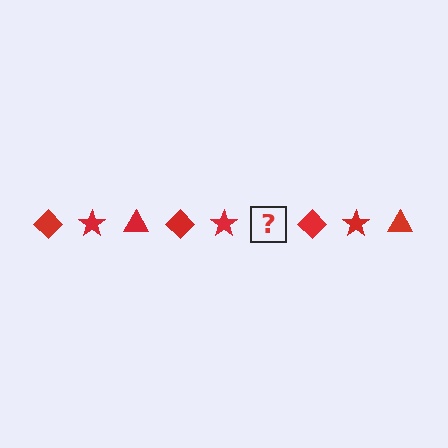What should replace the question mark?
The question mark should be replaced with a red triangle.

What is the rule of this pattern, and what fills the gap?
The rule is that the pattern cycles through diamond, star, triangle shapes in red. The gap should be filled with a red triangle.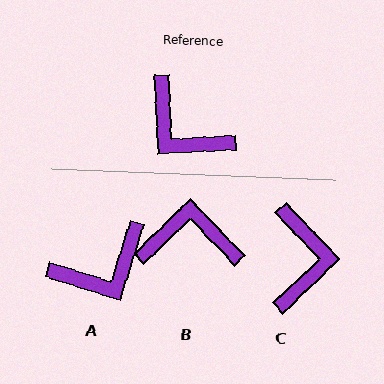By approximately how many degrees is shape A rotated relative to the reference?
Approximately 70 degrees counter-clockwise.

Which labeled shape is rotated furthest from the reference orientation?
B, about 139 degrees away.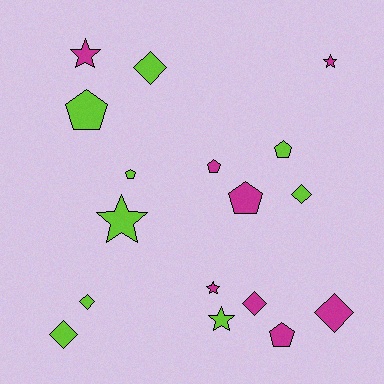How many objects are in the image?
There are 17 objects.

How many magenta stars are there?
There are 3 magenta stars.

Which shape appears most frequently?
Diamond, with 6 objects.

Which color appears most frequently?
Lime, with 9 objects.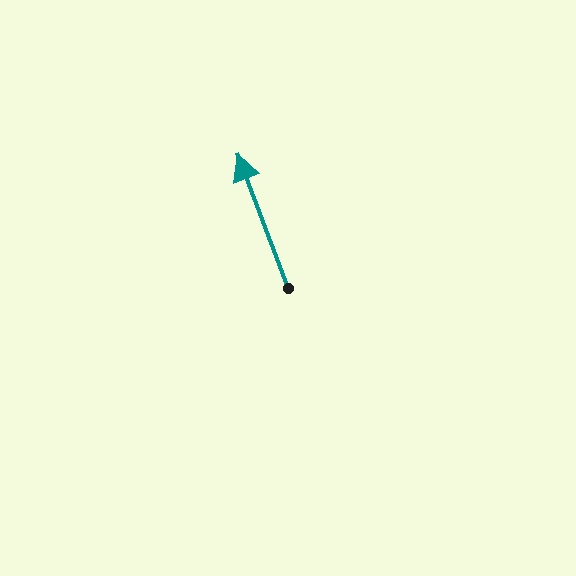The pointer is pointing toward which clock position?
Roughly 11 o'clock.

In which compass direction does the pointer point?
North.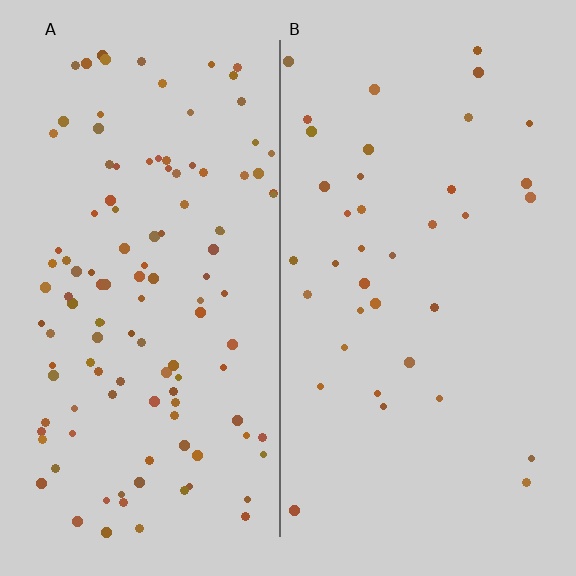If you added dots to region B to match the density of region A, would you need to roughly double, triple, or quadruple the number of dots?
Approximately triple.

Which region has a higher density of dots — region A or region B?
A (the left).